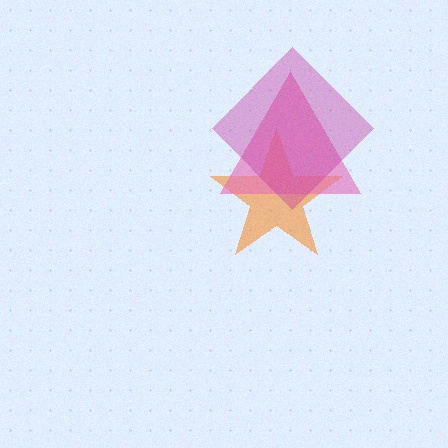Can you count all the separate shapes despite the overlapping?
Yes, there are 3 separate shapes.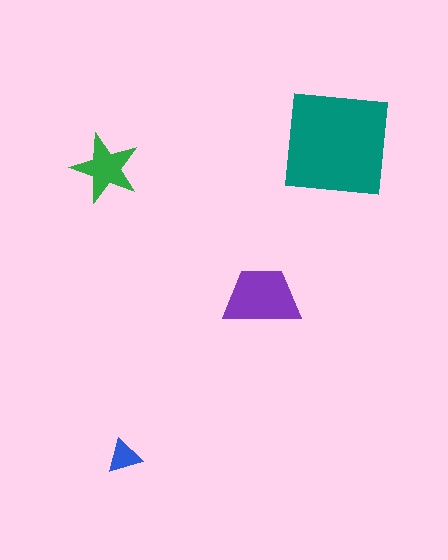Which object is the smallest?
The blue triangle.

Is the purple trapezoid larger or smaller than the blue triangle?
Larger.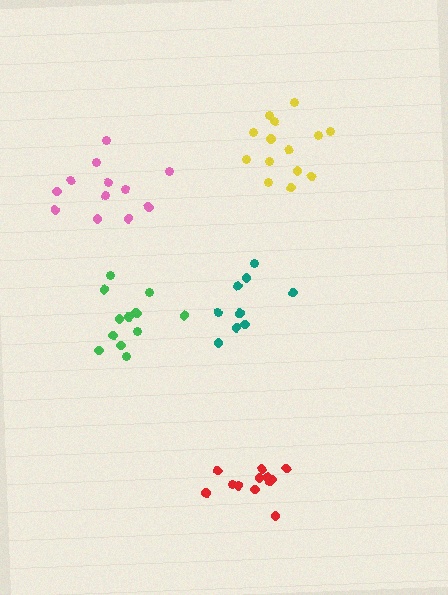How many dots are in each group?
Group 1: 12 dots, Group 2: 9 dots, Group 3: 12 dots, Group 4: 12 dots, Group 5: 14 dots (59 total).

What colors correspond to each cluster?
The clusters are colored: green, teal, pink, red, yellow.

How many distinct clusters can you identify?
There are 5 distinct clusters.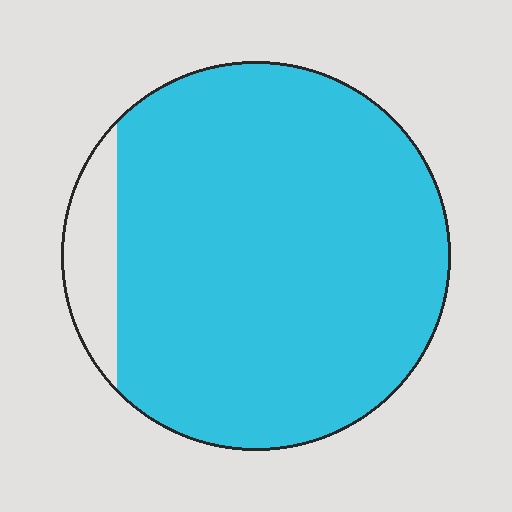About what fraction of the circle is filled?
About nine tenths (9/10).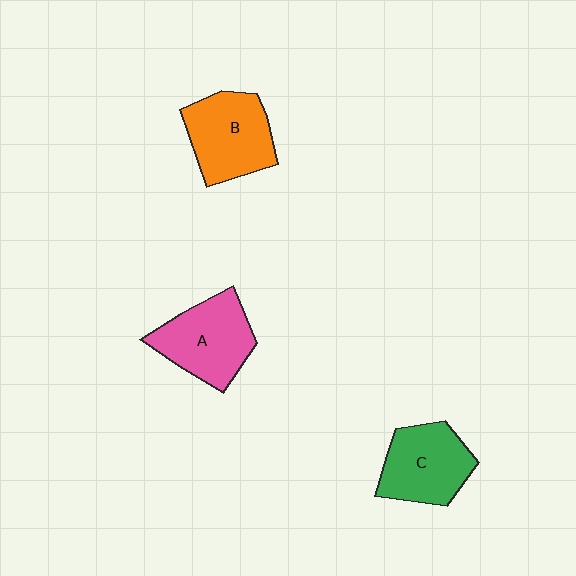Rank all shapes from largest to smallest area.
From largest to smallest: B (orange), A (pink), C (green).